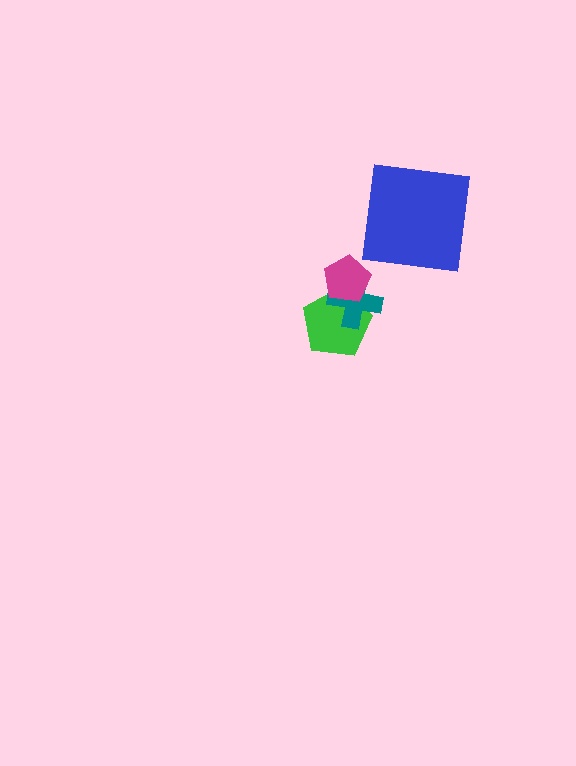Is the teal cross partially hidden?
Yes, it is partially covered by another shape.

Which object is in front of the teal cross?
The magenta pentagon is in front of the teal cross.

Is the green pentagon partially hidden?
Yes, it is partially covered by another shape.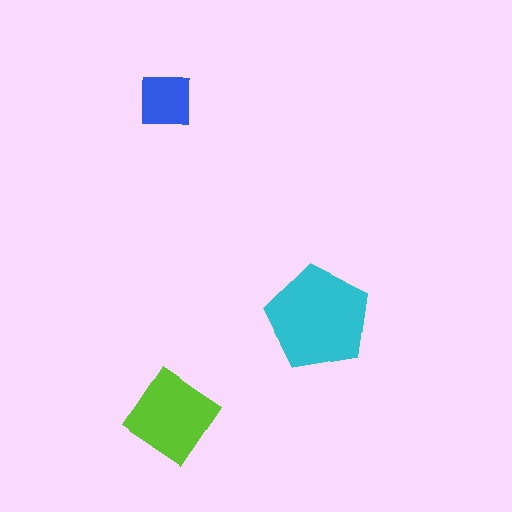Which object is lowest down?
The lime diamond is bottommost.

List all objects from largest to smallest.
The cyan pentagon, the lime diamond, the blue square.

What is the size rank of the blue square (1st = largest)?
3rd.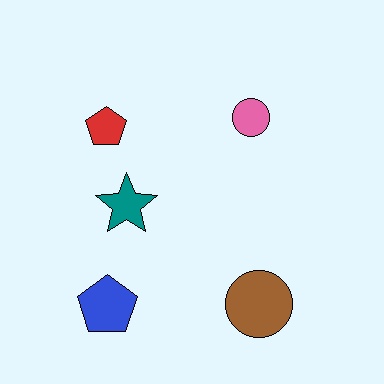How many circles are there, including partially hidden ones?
There are 2 circles.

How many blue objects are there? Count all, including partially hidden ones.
There is 1 blue object.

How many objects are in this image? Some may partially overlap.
There are 5 objects.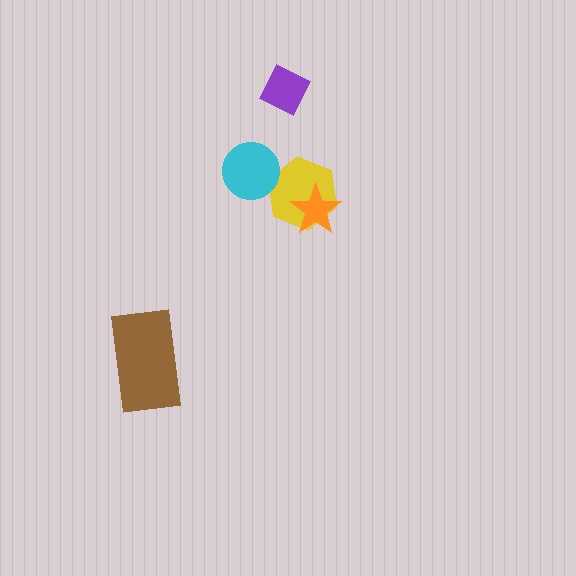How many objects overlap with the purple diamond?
0 objects overlap with the purple diamond.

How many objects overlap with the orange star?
1 object overlaps with the orange star.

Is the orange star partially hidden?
No, no other shape covers it.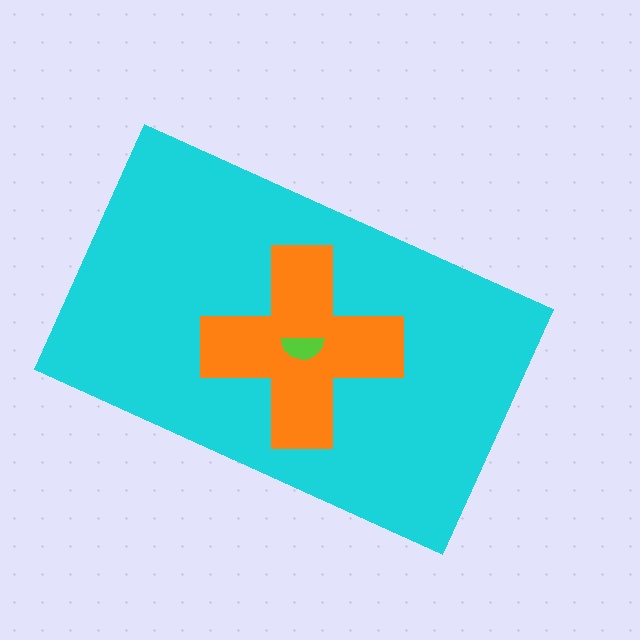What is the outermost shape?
The cyan rectangle.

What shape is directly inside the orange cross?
The lime semicircle.